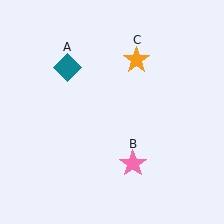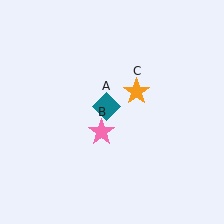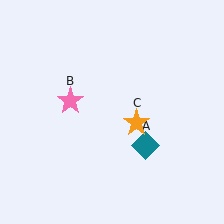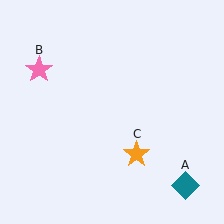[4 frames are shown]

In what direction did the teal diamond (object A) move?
The teal diamond (object A) moved down and to the right.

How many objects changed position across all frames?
3 objects changed position: teal diamond (object A), pink star (object B), orange star (object C).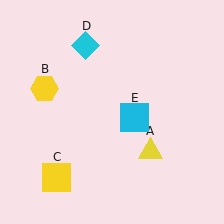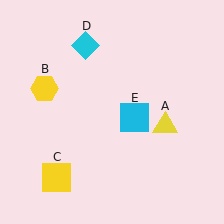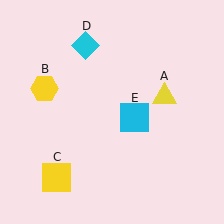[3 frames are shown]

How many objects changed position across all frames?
1 object changed position: yellow triangle (object A).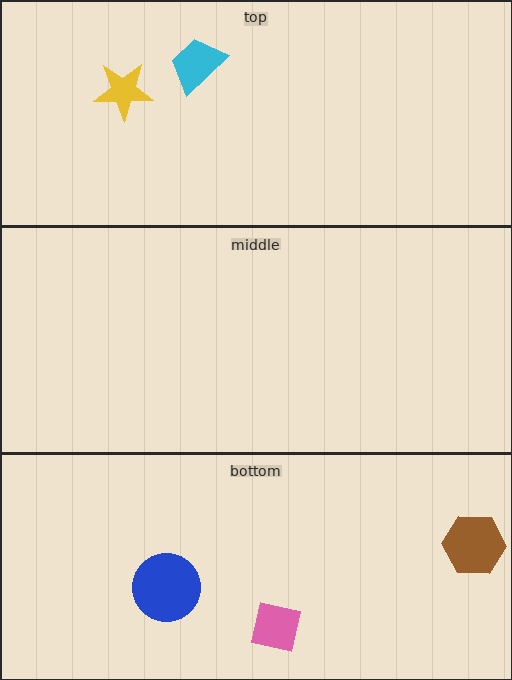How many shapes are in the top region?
2.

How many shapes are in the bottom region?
3.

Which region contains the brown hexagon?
The bottom region.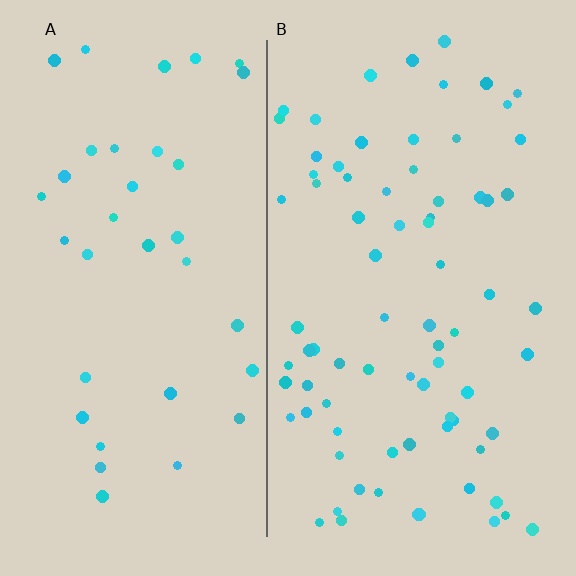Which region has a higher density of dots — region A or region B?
B (the right).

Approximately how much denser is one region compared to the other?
Approximately 2.2× — region B over region A.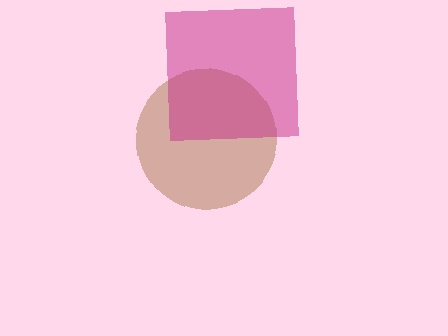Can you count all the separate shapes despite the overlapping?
Yes, there are 2 separate shapes.